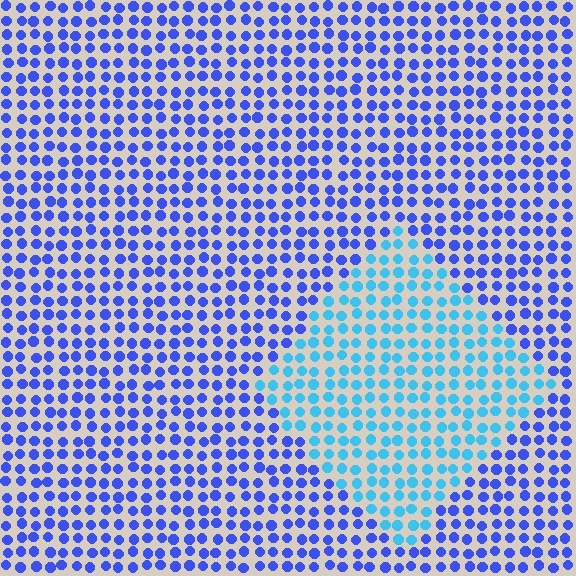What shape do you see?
I see a diamond.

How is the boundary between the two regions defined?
The boundary is defined purely by a slight shift in hue (about 39 degrees). Spacing, size, and orientation are identical on both sides.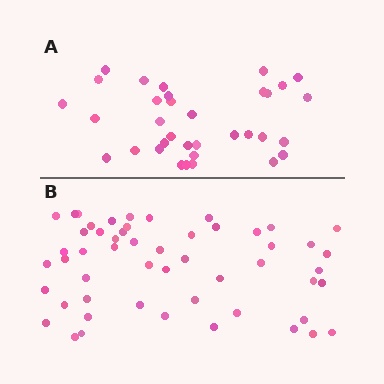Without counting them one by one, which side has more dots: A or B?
Region B (the bottom region) has more dots.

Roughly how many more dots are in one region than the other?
Region B has approximately 20 more dots than region A.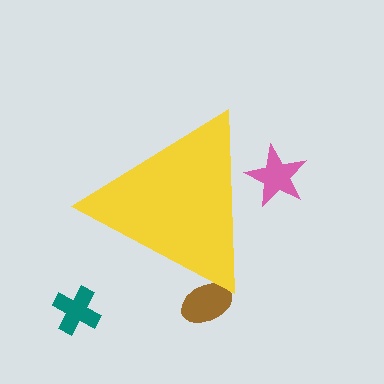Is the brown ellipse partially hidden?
Yes, the brown ellipse is partially hidden behind the yellow triangle.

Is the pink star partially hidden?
Yes, the pink star is partially hidden behind the yellow triangle.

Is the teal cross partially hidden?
No, the teal cross is fully visible.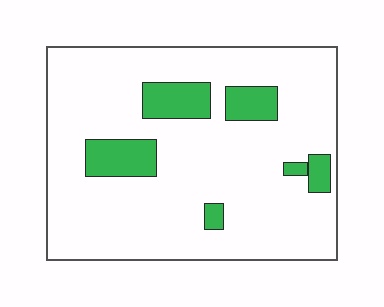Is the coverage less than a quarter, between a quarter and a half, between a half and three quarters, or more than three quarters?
Less than a quarter.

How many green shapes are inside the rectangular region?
6.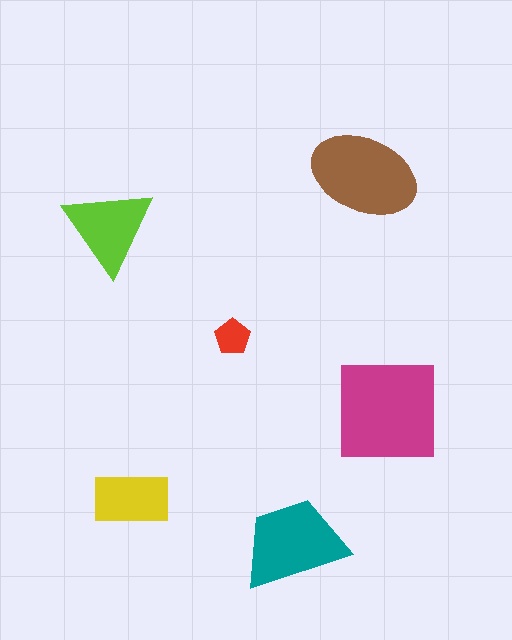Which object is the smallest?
The red pentagon.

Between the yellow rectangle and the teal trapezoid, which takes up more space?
The teal trapezoid.